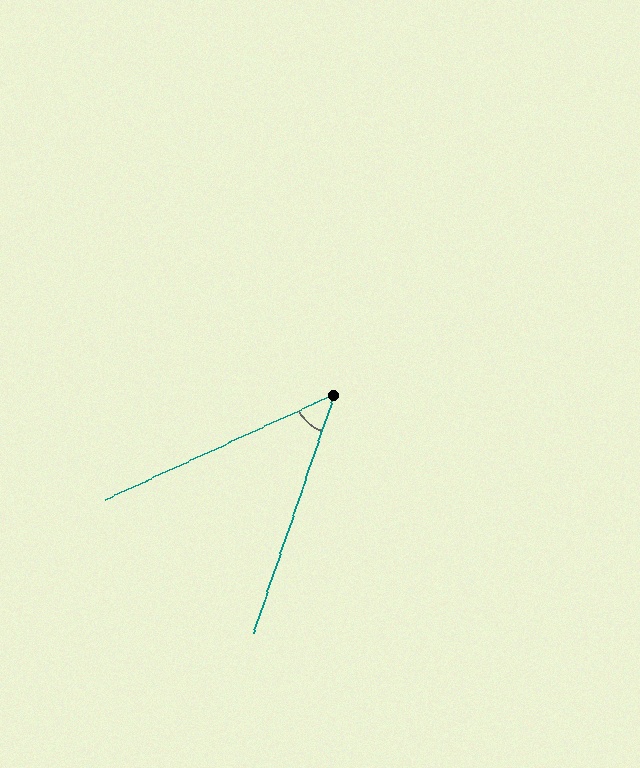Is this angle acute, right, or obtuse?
It is acute.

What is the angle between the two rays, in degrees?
Approximately 47 degrees.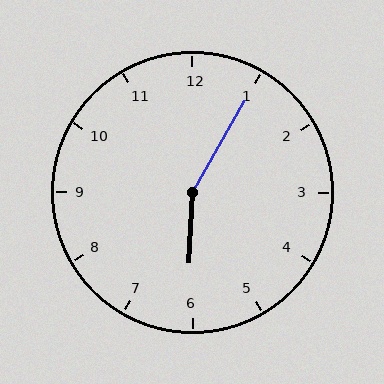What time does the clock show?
6:05.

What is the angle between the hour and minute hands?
Approximately 152 degrees.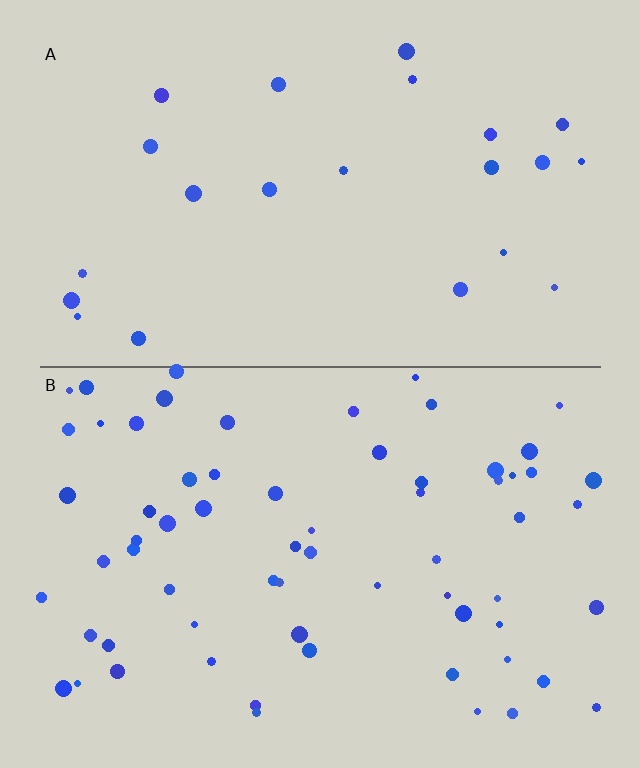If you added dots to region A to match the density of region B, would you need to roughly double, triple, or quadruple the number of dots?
Approximately triple.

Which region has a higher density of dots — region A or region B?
B (the bottom).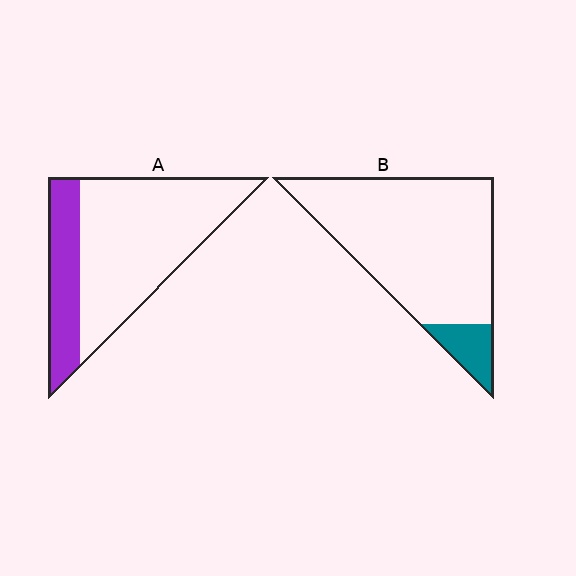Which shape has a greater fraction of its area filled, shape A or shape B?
Shape A.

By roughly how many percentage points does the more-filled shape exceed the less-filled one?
By roughly 15 percentage points (A over B).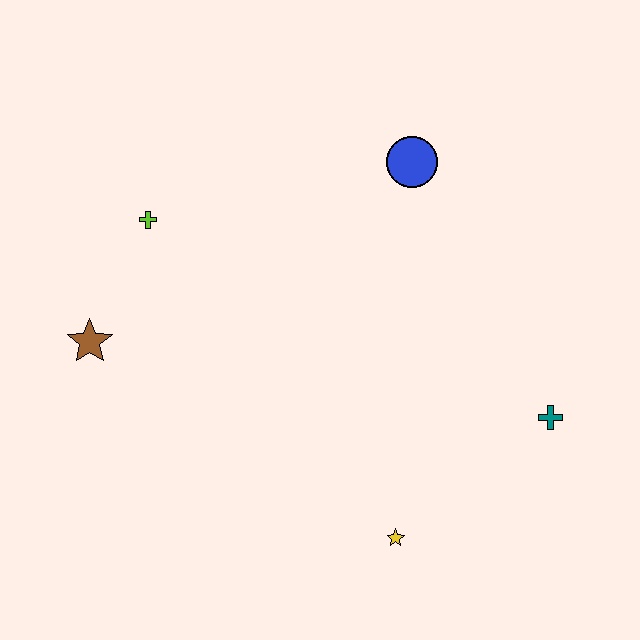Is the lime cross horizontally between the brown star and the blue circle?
Yes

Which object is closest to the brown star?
The lime cross is closest to the brown star.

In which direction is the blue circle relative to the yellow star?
The blue circle is above the yellow star.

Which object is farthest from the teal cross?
The brown star is farthest from the teal cross.